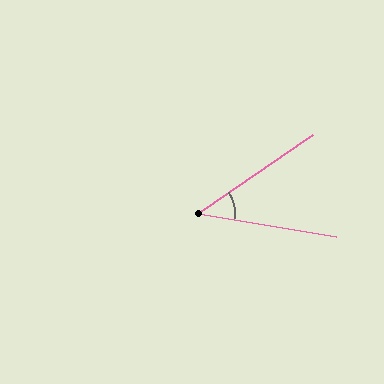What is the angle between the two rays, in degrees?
Approximately 44 degrees.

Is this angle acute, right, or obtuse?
It is acute.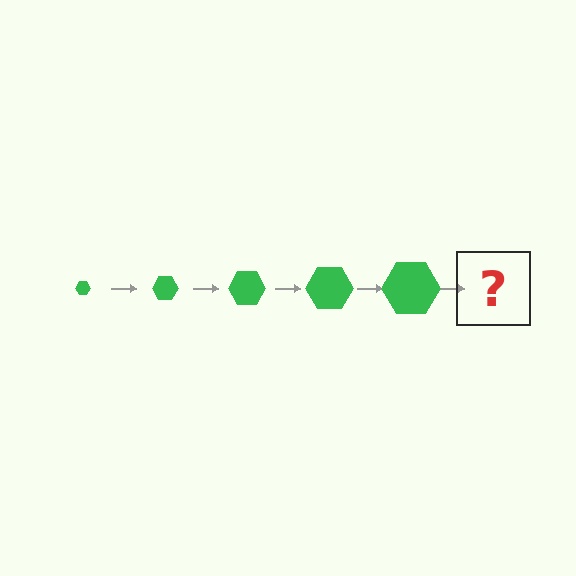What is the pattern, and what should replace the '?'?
The pattern is that the hexagon gets progressively larger each step. The '?' should be a green hexagon, larger than the previous one.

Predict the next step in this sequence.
The next step is a green hexagon, larger than the previous one.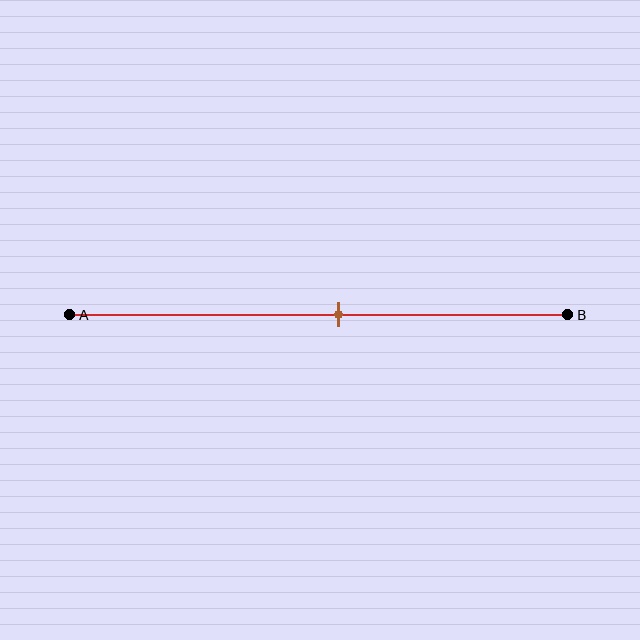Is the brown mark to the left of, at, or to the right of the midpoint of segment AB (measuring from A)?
The brown mark is to the right of the midpoint of segment AB.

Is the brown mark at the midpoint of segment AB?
No, the mark is at about 55% from A, not at the 50% midpoint.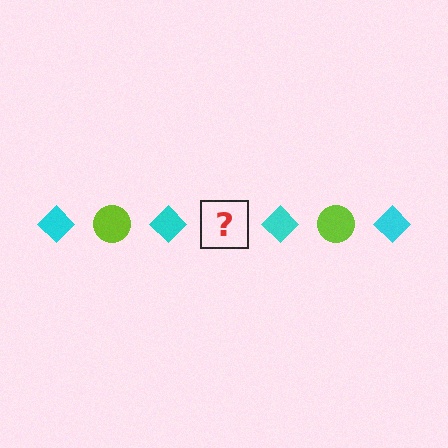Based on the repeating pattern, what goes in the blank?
The blank should be a lime circle.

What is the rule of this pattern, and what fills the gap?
The rule is that the pattern alternates between cyan diamond and lime circle. The gap should be filled with a lime circle.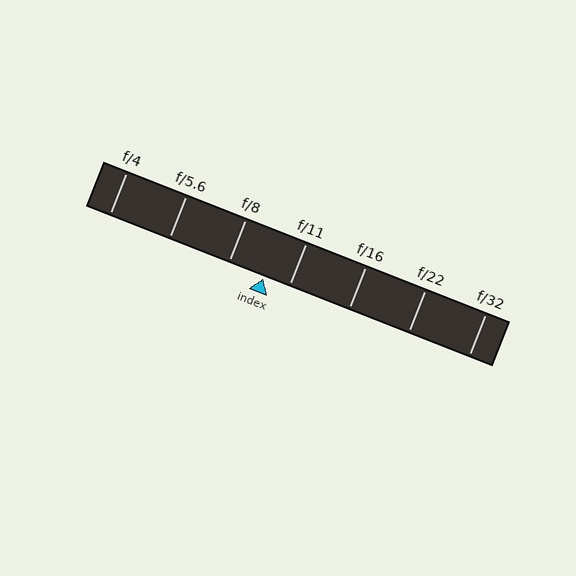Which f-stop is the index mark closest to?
The index mark is closest to f/11.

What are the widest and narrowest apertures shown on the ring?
The widest aperture shown is f/4 and the narrowest is f/32.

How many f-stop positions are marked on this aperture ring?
There are 7 f-stop positions marked.